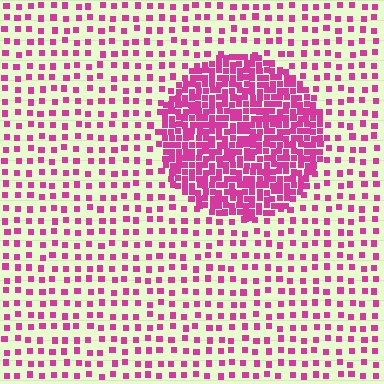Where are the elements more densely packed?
The elements are more densely packed inside the circle boundary.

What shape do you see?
I see a circle.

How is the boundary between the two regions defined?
The boundary is defined by a change in element density (approximately 3.1x ratio). All elements are the same color, size, and shape.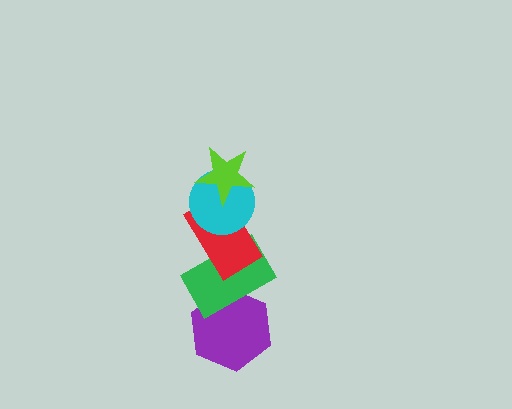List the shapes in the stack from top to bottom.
From top to bottom: the lime star, the cyan circle, the red rectangle, the green rectangle, the purple hexagon.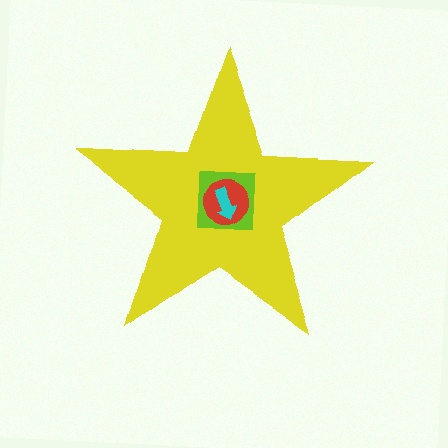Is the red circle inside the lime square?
Yes.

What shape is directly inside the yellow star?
The lime square.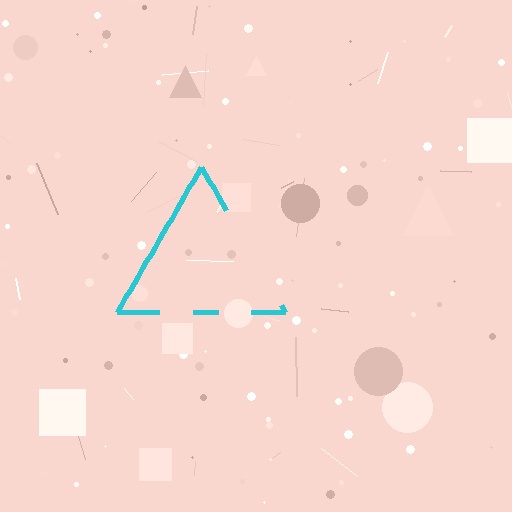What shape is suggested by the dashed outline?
The dashed outline suggests a triangle.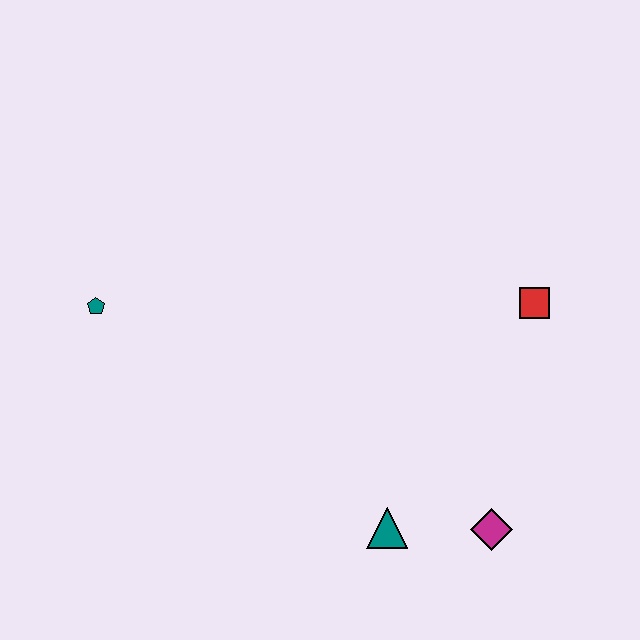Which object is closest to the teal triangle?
The magenta diamond is closest to the teal triangle.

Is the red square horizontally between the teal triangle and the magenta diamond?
No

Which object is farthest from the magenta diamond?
The teal pentagon is farthest from the magenta diamond.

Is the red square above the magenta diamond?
Yes